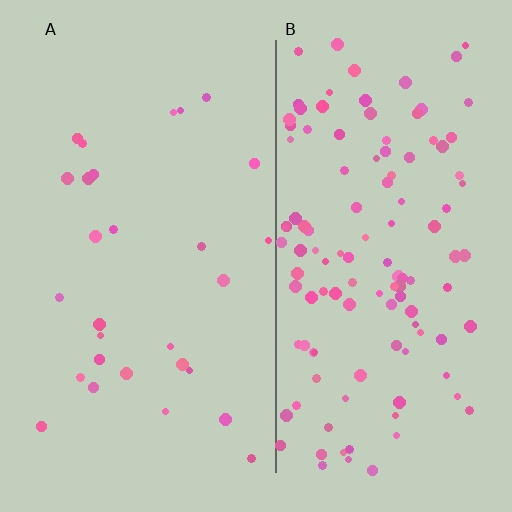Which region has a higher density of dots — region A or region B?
B (the right).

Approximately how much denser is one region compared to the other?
Approximately 4.1× — region B over region A.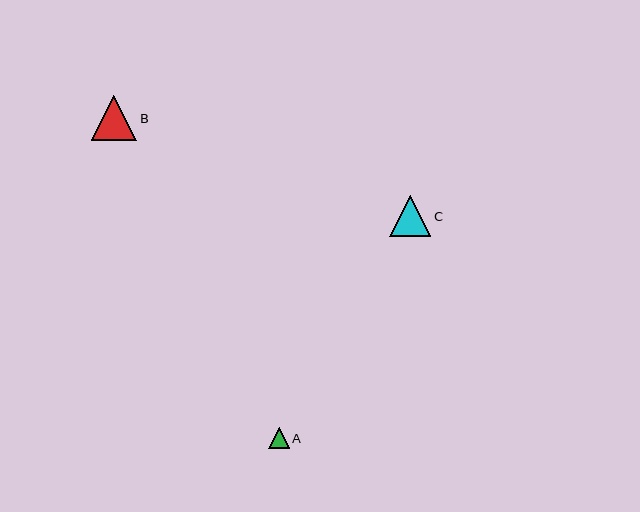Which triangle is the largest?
Triangle B is the largest with a size of approximately 45 pixels.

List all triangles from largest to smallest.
From largest to smallest: B, C, A.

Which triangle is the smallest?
Triangle A is the smallest with a size of approximately 20 pixels.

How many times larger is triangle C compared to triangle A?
Triangle C is approximately 2.0 times the size of triangle A.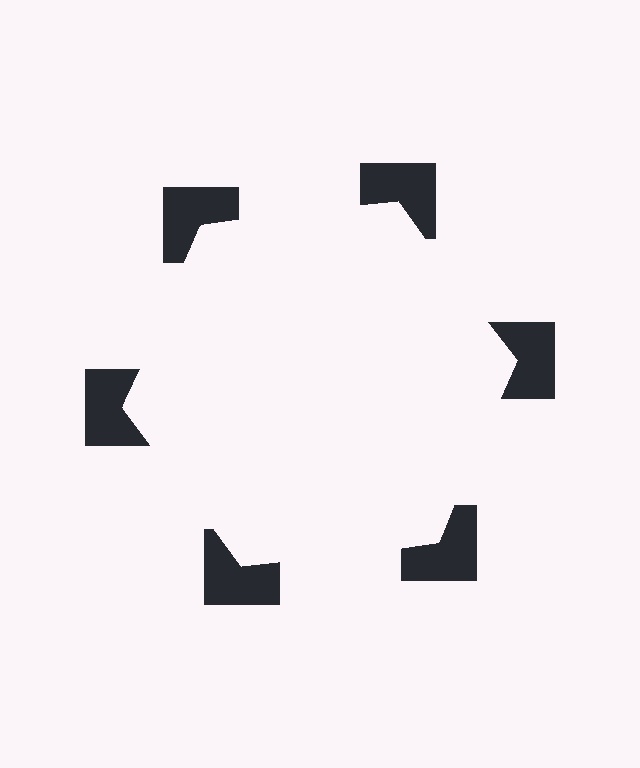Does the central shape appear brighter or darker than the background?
It typically appears slightly brighter than the background, even though no actual brightness change is drawn.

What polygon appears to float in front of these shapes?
An illusory hexagon — its edges are inferred from the aligned wedge cuts in the notched squares, not physically drawn.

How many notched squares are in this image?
There are 6 — one at each vertex of the illusory hexagon.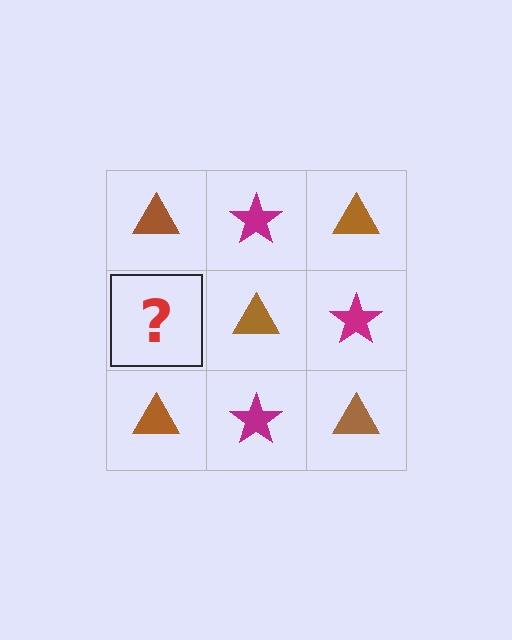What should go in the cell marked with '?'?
The missing cell should contain a magenta star.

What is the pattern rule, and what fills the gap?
The rule is that it alternates brown triangle and magenta star in a checkerboard pattern. The gap should be filled with a magenta star.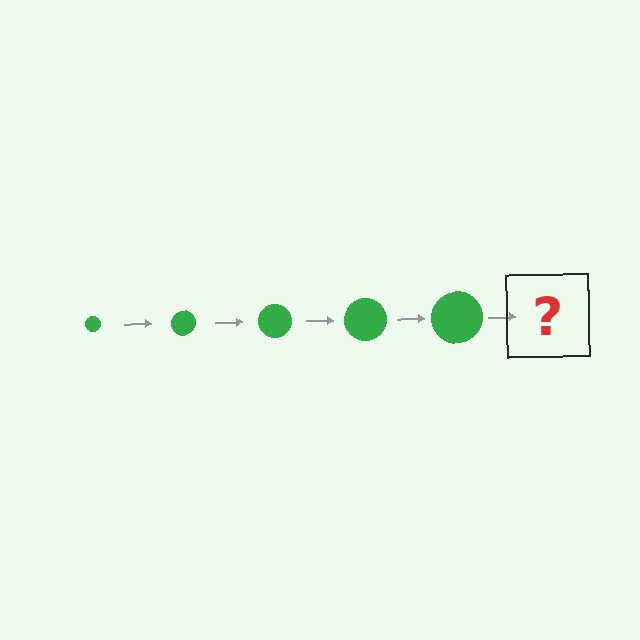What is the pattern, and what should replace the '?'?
The pattern is that the circle gets progressively larger each step. The '?' should be a green circle, larger than the previous one.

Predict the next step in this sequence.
The next step is a green circle, larger than the previous one.